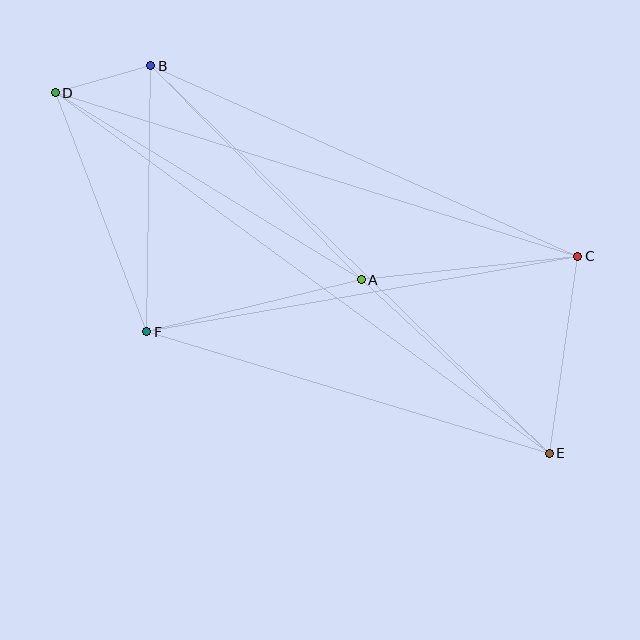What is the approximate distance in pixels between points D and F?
The distance between D and F is approximately 256 pixels.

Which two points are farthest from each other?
Points D and E are farthest from each other.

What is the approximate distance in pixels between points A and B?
The distance between A and B is approximately 300 pixels.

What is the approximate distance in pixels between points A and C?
The distance between A and C is approximately 218 pixels.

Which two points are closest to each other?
Points B and D are closest to each other.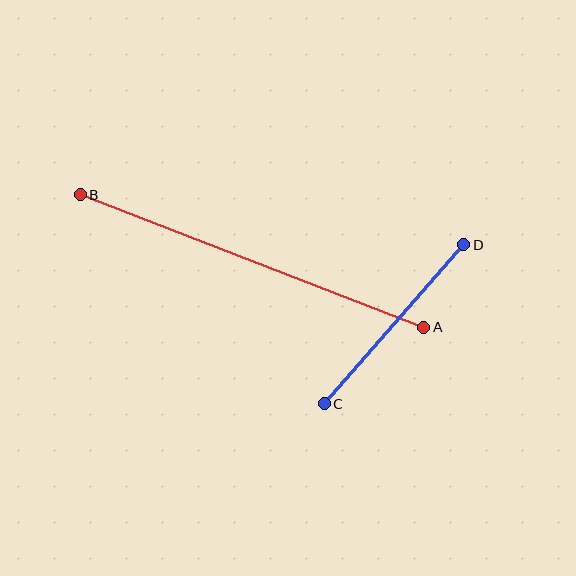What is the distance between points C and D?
The distance is approximately 211 pixels.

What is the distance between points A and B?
The distance is approximately 368 pixels.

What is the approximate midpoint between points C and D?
The midpoint is at approximately (394, 324) pixels.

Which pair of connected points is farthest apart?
Points A and B are farthest apart.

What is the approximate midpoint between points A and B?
The midpoint is at approximately (252, 261) pixels.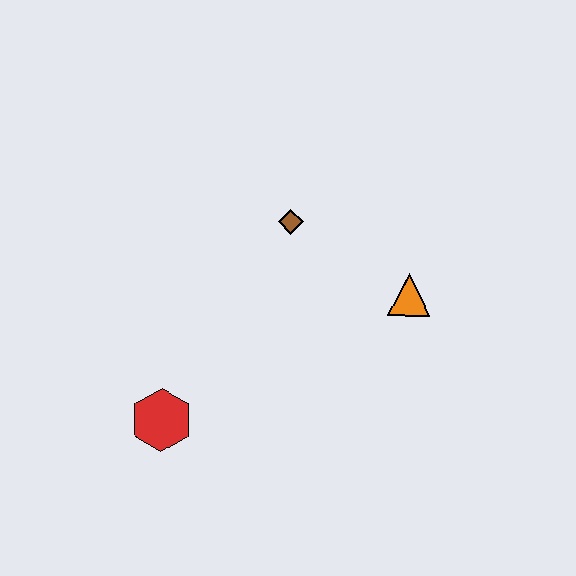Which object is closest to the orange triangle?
The brown diamond is closest to the orange triangle.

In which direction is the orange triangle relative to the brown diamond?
The orange triangle is to the right of the brown diamond.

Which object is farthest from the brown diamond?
The red hexagon is farthest from the brown diamond.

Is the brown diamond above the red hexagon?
Yes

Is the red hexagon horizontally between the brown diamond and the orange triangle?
No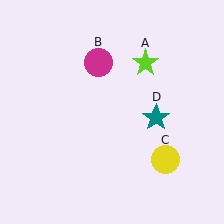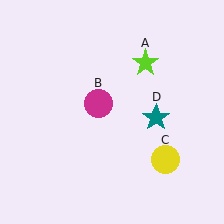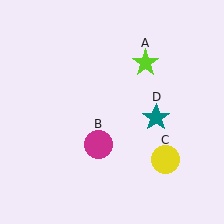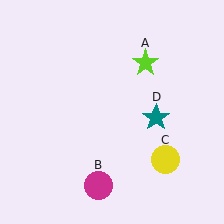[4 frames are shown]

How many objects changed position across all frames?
1 object changed position: magenta circle (object B).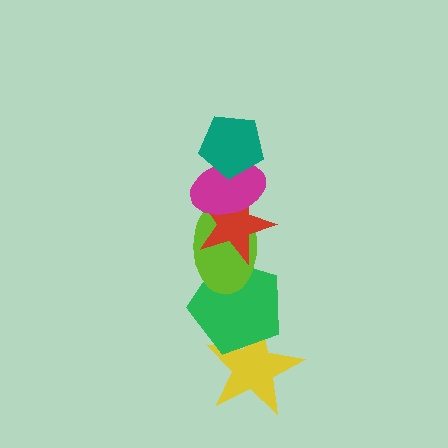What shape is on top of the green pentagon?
The lime ellipse is on top of the green pentagon.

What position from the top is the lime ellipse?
The lime ellipse is 4th from the top.